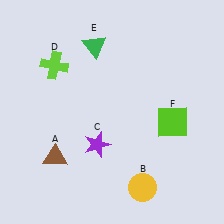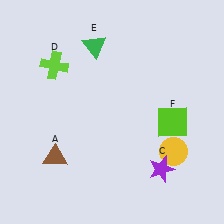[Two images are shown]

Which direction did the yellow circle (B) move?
The yellow circle (B) moved up.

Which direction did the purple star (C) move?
The purple star (C) moved right.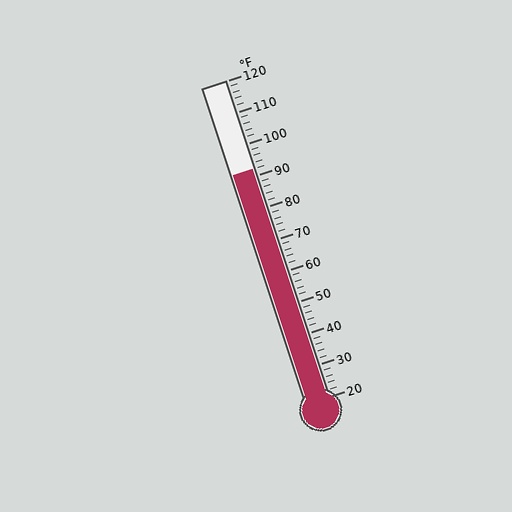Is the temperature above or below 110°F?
The temperature is below 110°F.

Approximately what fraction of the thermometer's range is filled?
The thermometer is filled to approximately 70% of its range.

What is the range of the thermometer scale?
The thermometer scale ranges from 20°F to 120°F.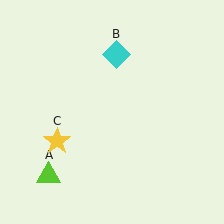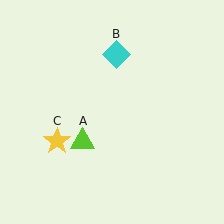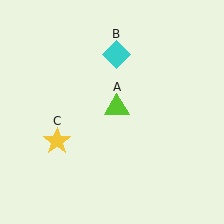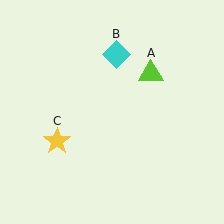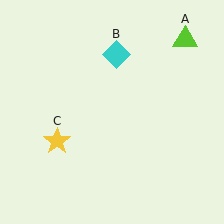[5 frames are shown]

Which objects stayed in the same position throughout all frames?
Cyan diamond (object B) and yellow star (object C) remained stationary.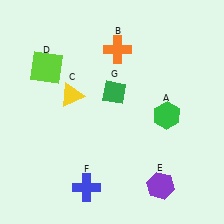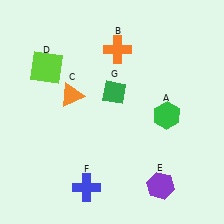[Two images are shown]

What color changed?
The triangle (C) changed from yellow in Image 1 to orange in Image 2.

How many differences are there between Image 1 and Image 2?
There is 1 difference between the two images.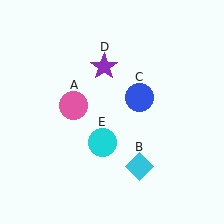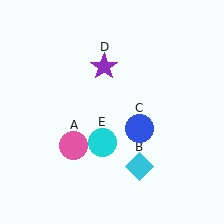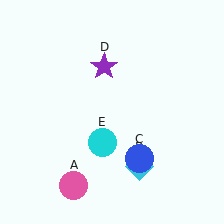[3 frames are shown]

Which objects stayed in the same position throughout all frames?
Cyan diamond (object B) and purple star (object D) and cyan circle (object E) remained stationary.